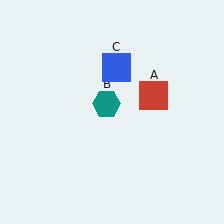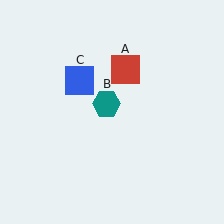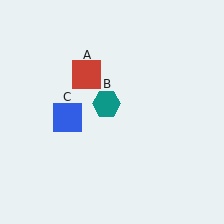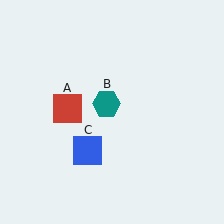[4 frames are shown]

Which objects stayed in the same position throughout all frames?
Teal hexagon (object B) remained stationary.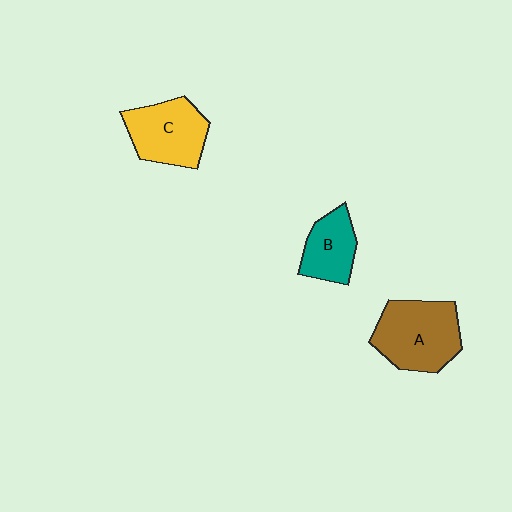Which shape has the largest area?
Shape A (brown).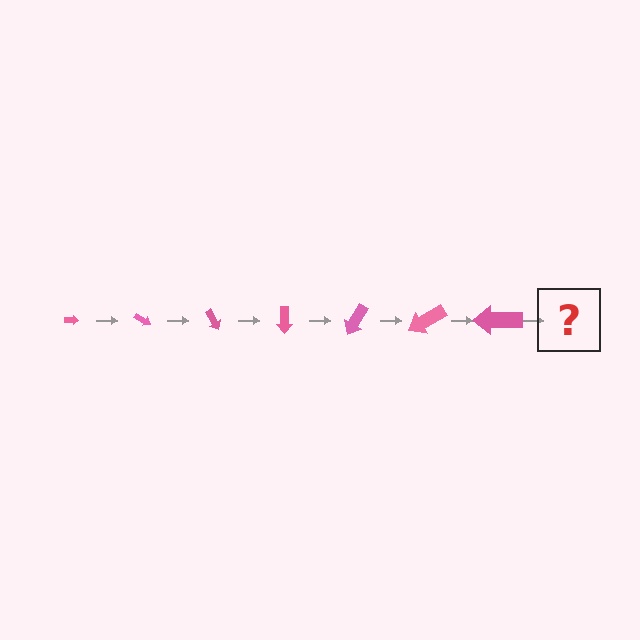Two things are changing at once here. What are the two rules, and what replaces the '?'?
The two rules are that the arrow grows larger each step and it rotates 30 degrees each step. The '?' should be an arrow, larger than the previous one and rotated 210 degrees from the start.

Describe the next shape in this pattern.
It should be an arrow, larger than the previous one and rotated 210 degrees from the start.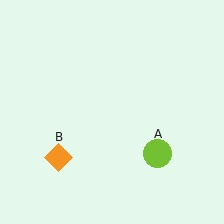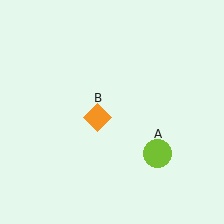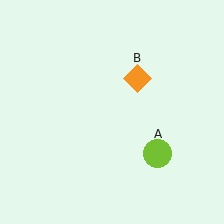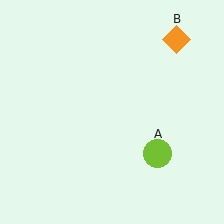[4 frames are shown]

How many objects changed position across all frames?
1 object changed position: orange diamond (object B).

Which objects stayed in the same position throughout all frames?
Lime circle (object A) remained stationary.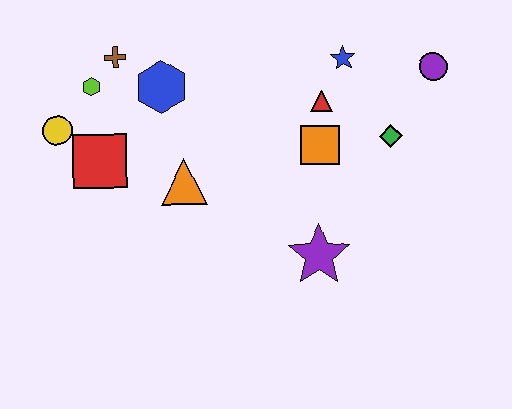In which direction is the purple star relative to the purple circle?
The purple star is below the purple circle.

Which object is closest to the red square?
The yellow circle is closest to the red square.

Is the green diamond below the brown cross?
Yes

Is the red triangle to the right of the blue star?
No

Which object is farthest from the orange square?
The yellow circle is farthest from the orange square.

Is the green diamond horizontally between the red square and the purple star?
No